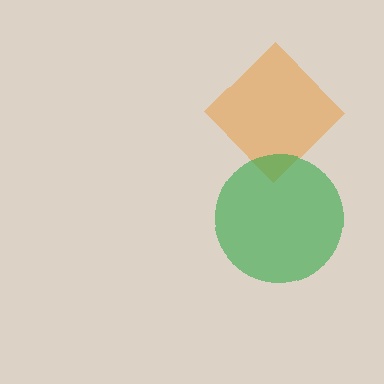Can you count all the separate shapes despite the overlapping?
Yes, there are 2 separate shapes.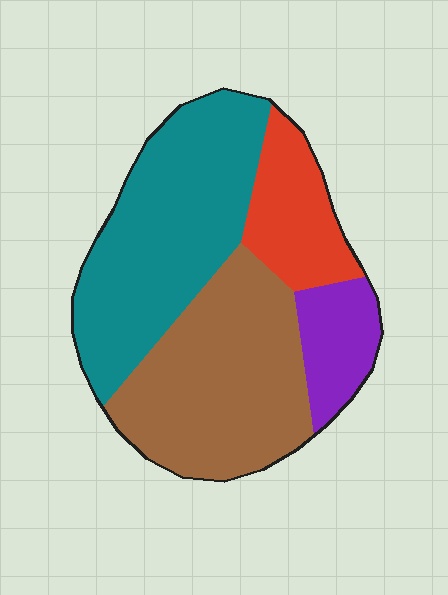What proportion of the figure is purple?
Purple takes up about one tenth (1/10) of the figure.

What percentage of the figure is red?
Red takes up about one sixth (1/6) of the figure.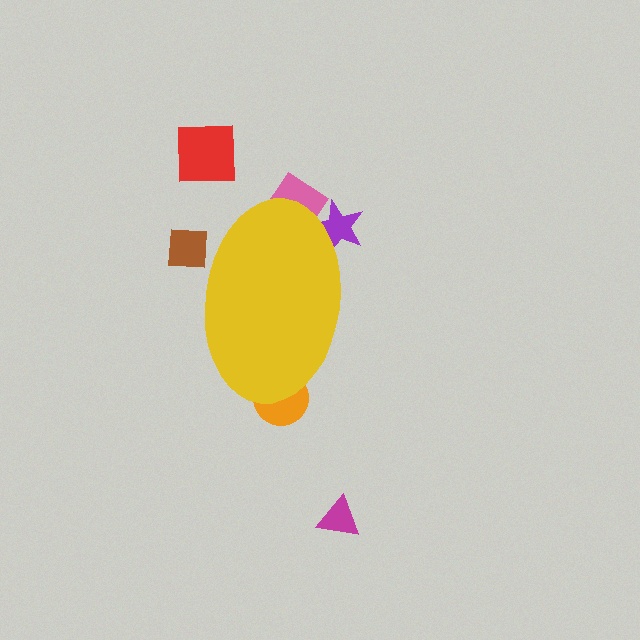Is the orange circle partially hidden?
Yes, the orange circle is partially hidden behind the yellow ellipse.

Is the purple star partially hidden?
Yes, the purple star is partially hidden behind the yellow ellipse.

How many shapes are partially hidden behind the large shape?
4 shapes are partially hidden.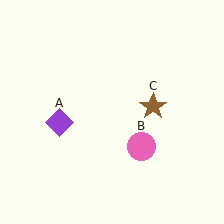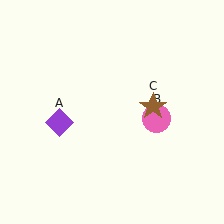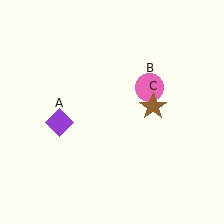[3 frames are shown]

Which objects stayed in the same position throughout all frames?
Purple diamond (object A) and brown star (object C) remained stationary.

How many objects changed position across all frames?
1 object changed position: pink circle (object B).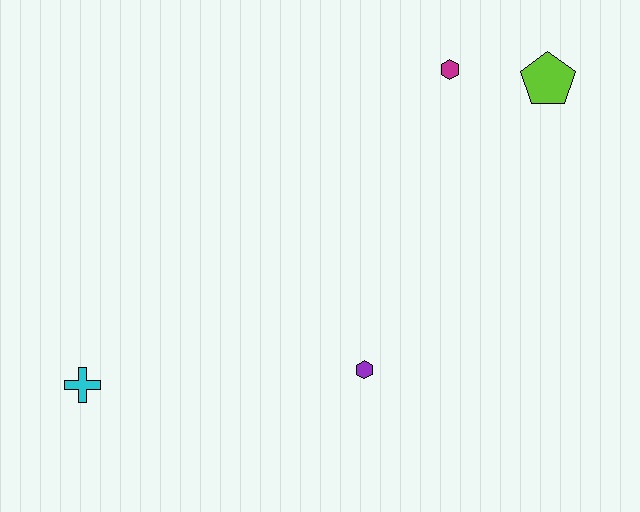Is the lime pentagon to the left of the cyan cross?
No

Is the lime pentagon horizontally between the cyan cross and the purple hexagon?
No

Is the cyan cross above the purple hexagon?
No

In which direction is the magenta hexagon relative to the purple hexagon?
The magenta hexagon is above the purple hexagon.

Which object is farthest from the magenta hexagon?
The cyan cross is farthest from the magenta hexagon.